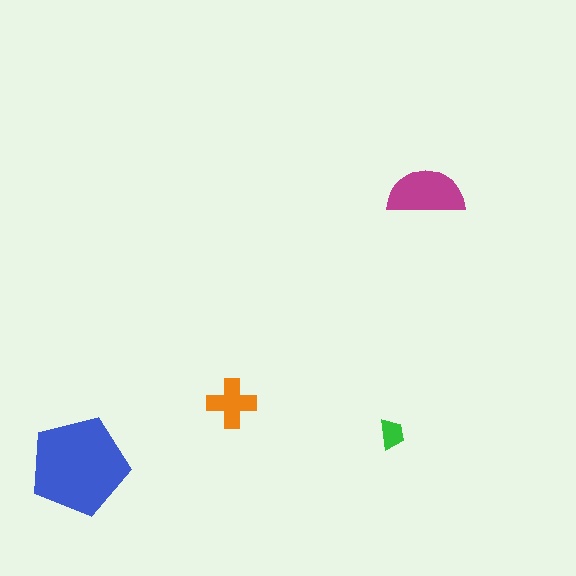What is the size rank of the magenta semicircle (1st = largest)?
2nd.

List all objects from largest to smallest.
The blue pentagon, the magenta semicircle, the orange cross, the green trapezoid.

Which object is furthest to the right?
The magenta semicircle is rightmost.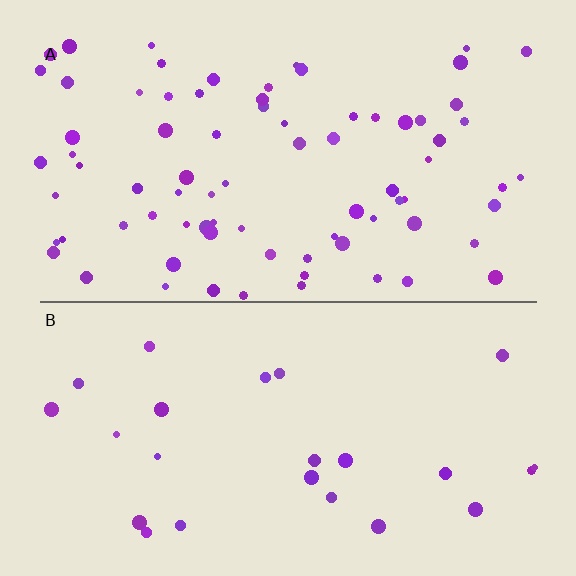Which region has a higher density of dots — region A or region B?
A (the top).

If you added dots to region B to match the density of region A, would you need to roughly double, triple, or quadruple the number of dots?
Approximately triple.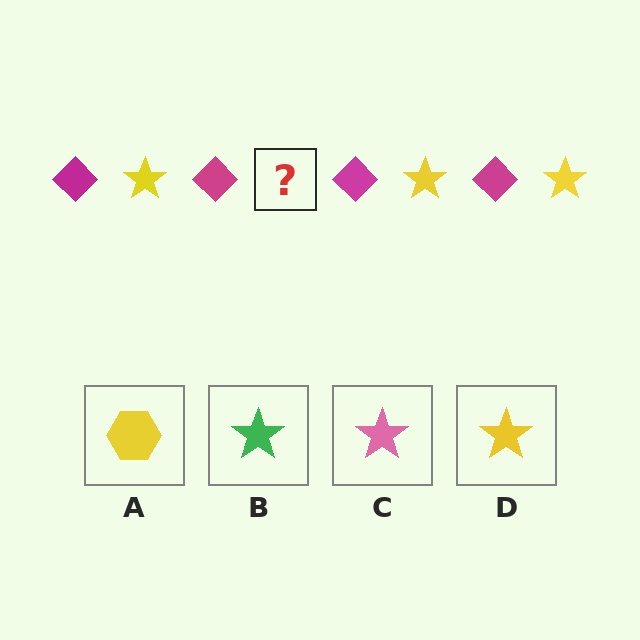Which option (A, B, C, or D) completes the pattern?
D.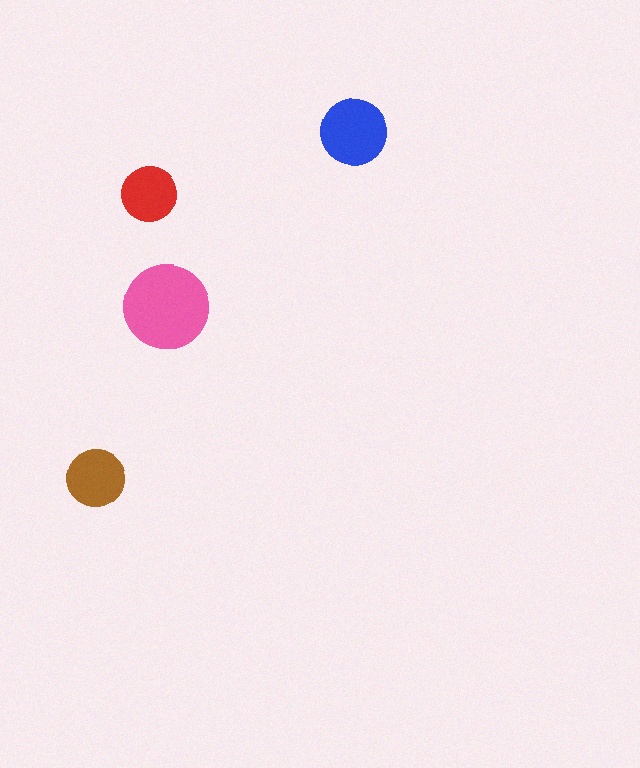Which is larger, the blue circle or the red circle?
The blue one.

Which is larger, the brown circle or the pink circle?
The pink one.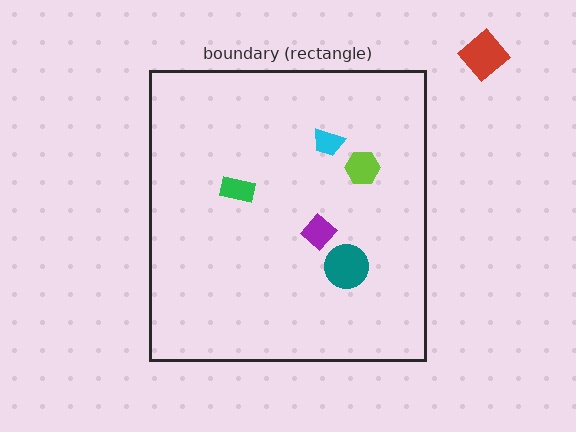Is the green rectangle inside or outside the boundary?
Inside.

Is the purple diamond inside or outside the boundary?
Inside.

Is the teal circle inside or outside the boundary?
Inside.